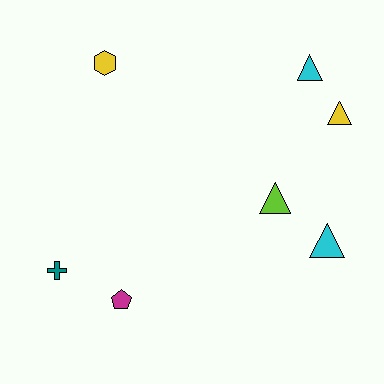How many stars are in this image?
There are no stars.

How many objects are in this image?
There are 7 objects.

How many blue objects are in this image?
There are no blue objects.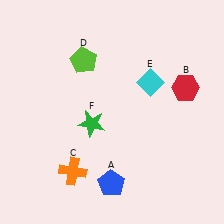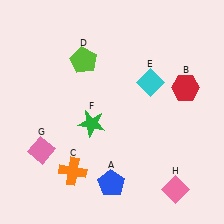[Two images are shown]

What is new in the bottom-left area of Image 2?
A pink diamond (G) was added in the bottom-left area of Image 2.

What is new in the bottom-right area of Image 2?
A pink diamond (H) was added in the bottom-right area of Image 2.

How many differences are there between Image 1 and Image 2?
There are 2 differences between the two images.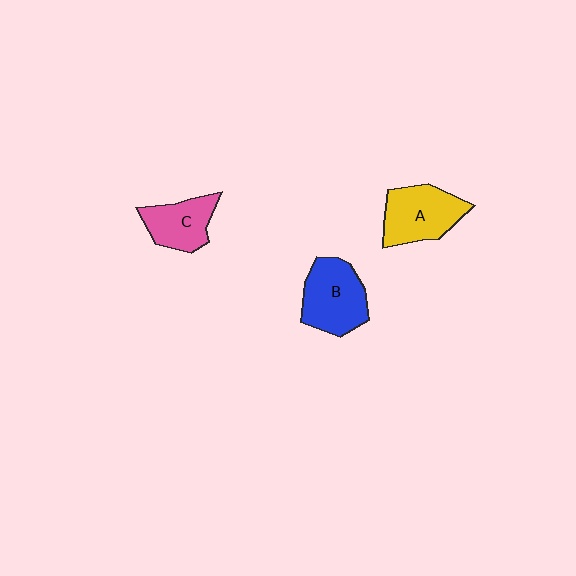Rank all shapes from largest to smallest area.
From largest to smallest: B (blue), A (yellow), C (pink).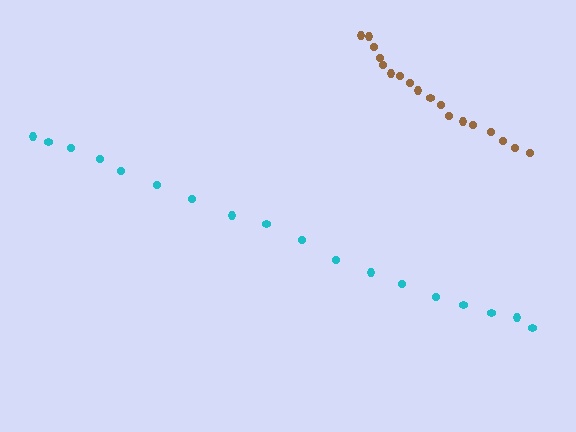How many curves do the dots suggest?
There are 2 distinct paths.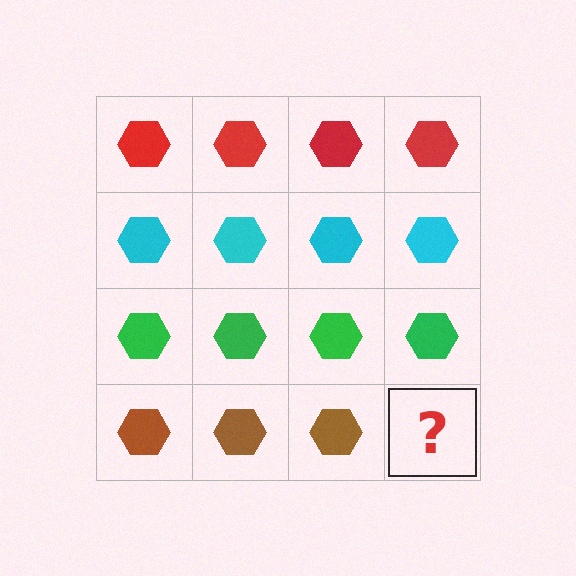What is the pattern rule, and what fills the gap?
The rule is that each row has a consistent color. The gap should be filled with a brown hexagon.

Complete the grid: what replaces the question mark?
The question mark should be replaced with a brown hexagon.